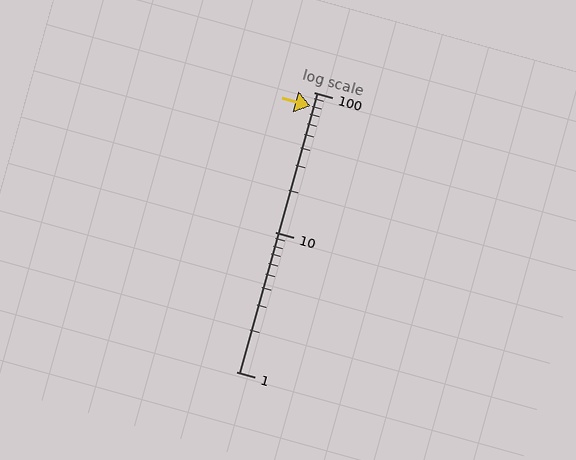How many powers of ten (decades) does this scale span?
The scale spans 2 decades, from 1 to 100.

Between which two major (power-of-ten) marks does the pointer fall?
The pointer is between 10 and 100.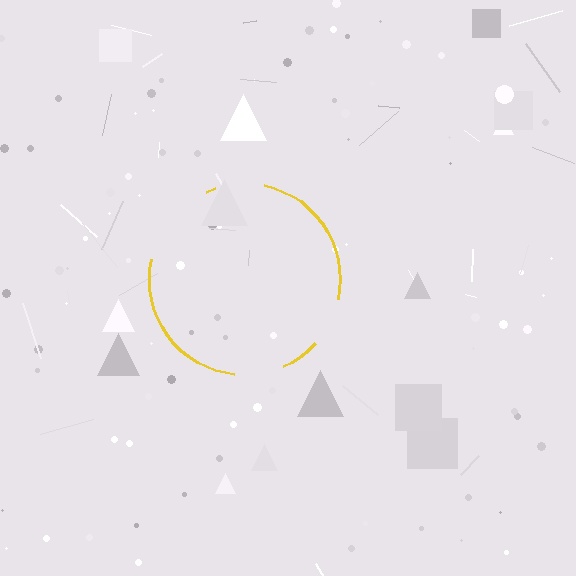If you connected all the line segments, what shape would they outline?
They would outline a circle.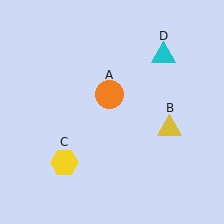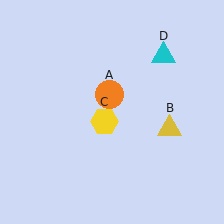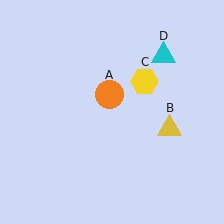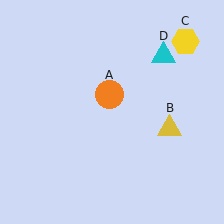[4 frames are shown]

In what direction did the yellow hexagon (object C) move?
The yellow hexagon (object C) moved up and to the right.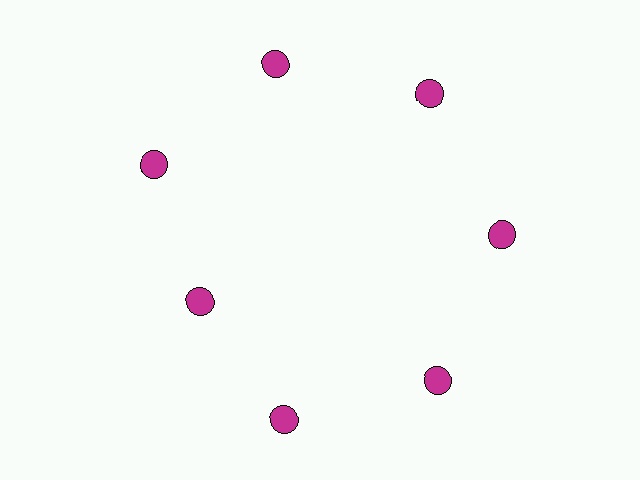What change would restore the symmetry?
The symmetry would be restored by moving it outward, back onto the ring so that all 7 circles sit at equal angles and equal distance from the center.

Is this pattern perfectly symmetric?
No. The 7 magenta circles are arranged in a ring, but one element near the 8 o'clock position is pulled inward toward the center, breaking the 7-fold rotational symmetry.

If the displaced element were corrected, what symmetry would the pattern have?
It would have 7-fold rotational symmetry — the pattern would map onto itself every 51 degrees.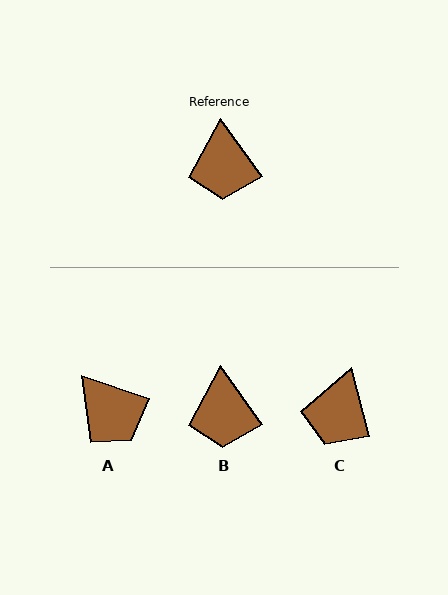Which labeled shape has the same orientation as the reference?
B.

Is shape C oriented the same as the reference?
No, it is off by about 21 degrees.